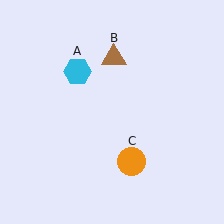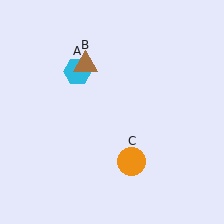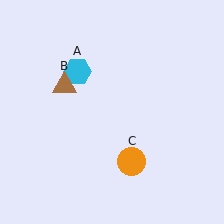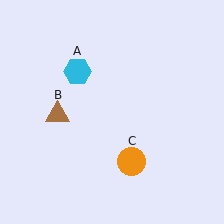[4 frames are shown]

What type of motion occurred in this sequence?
The brown triangle (object B) rotated counterclockwise around the center of the scene.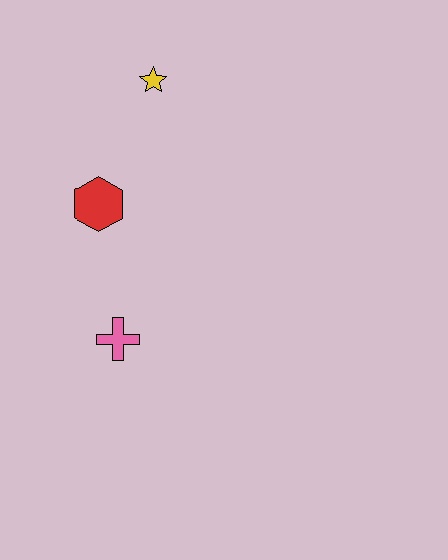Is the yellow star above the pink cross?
Yes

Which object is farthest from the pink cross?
The yellow star is farthest from the pink cross.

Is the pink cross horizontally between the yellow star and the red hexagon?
Yes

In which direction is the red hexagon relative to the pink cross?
The red hexagon is above the pink cross.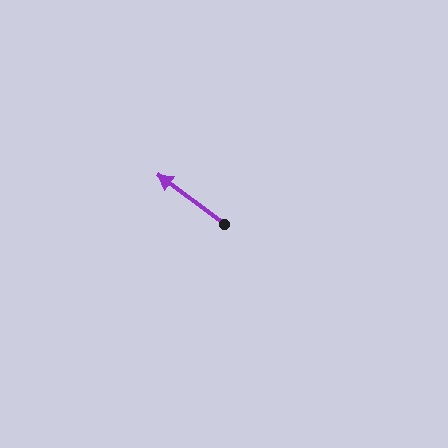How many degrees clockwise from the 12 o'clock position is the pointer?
Approximately 307 degrees.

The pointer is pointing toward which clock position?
Roughly 10 o'clock.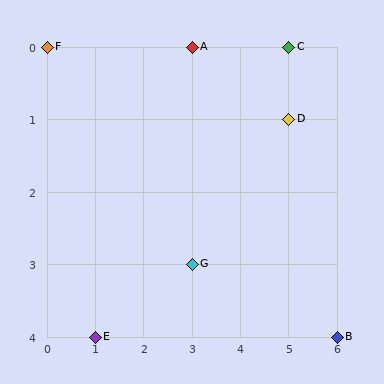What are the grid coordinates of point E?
Point E is at grid coordinates (1, 4).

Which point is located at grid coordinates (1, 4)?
Point E is at (1, 4).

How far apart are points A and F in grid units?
Points A and F are 3 columns apart.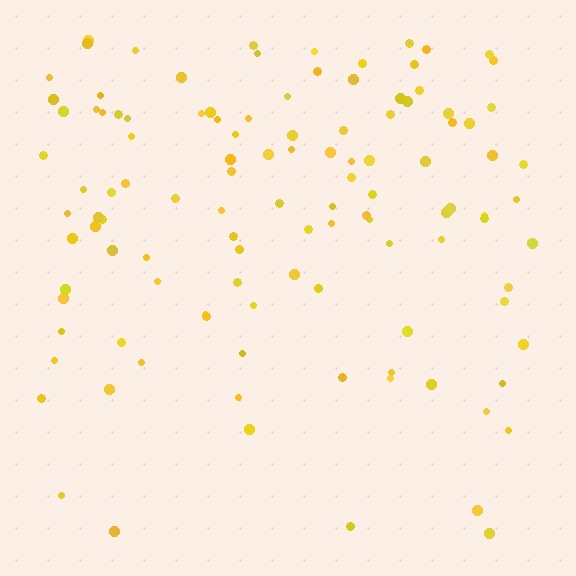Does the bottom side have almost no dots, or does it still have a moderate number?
Still a moderate number, just noticeably fewer than the top.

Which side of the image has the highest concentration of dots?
The top.